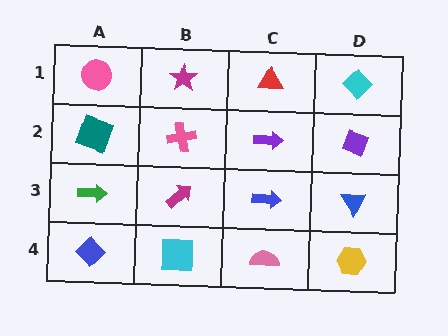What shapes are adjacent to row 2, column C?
A red triangle (row 1, column C), a blue arrow (row 3, column C), a pink cross (row 2, column B), a purple diamond (row 2, column D).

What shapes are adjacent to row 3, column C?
A purple arrow (row 2, column C), a pink semicircle (row 4, column C), a magenta arrow (row 3, column B), a blue triangle (row 3, column D).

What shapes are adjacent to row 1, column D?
A purple diamond (row 2, column D), a red triangle (row 1, column C).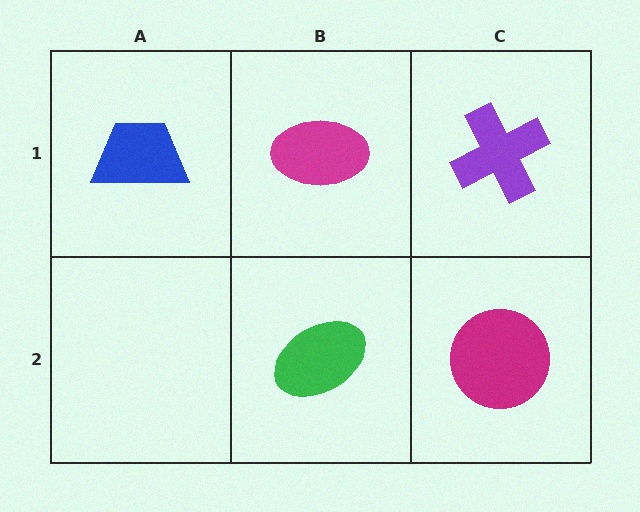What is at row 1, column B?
A magenta ellipse.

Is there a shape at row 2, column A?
No, that cell is empty.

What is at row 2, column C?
A magenta circle.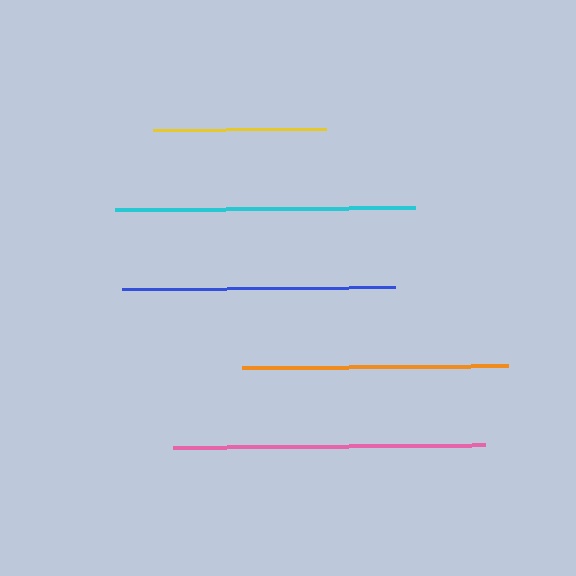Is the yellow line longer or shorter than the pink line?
The pink line is longer than the yellow line.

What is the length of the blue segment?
The blue segment is approximately 272 pixels long.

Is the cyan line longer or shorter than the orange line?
The cyan line is longer than the orange line.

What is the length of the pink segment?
The pink segment is approximately 312 pixels long.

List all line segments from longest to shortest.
From longest to shortest: pink, cyan, blue, orange, yellow.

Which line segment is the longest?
The pink line is the longest at approximately 312 pixels.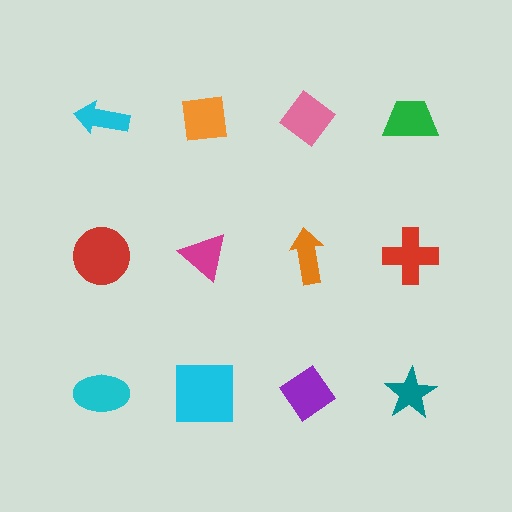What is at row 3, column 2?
A cyan square.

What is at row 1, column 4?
A green trapezoid.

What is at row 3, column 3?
A purple diamond.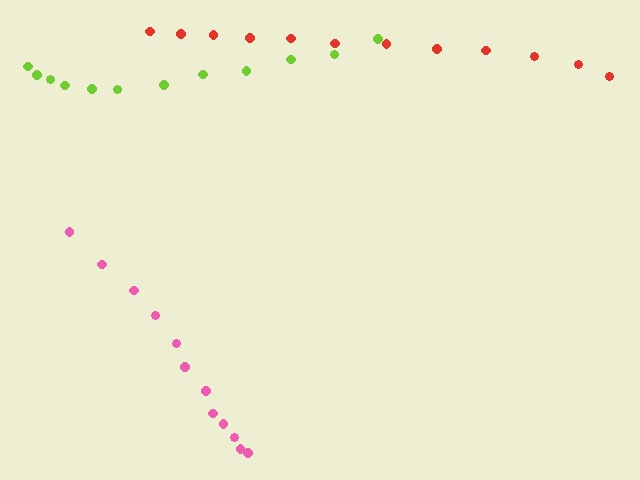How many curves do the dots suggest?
There are 3 distinct paths.